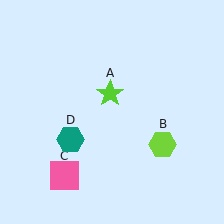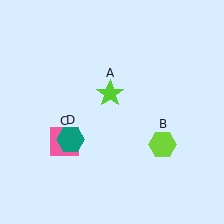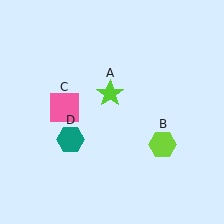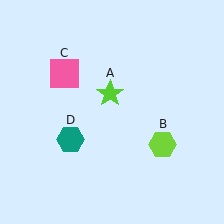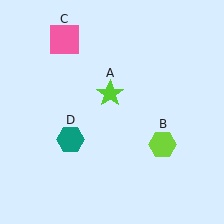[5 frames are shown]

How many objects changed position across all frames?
1 object changed position: pink square (object C).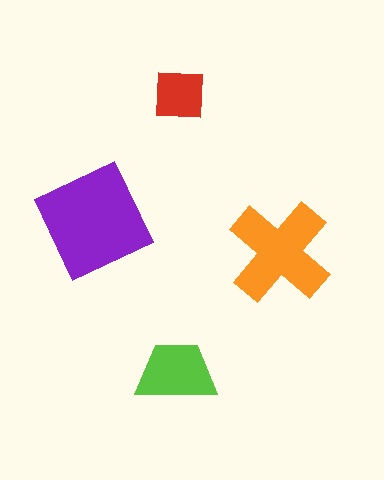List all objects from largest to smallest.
The purple square, the orange cross, the lime trapezoid, the red square.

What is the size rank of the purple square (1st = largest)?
1st.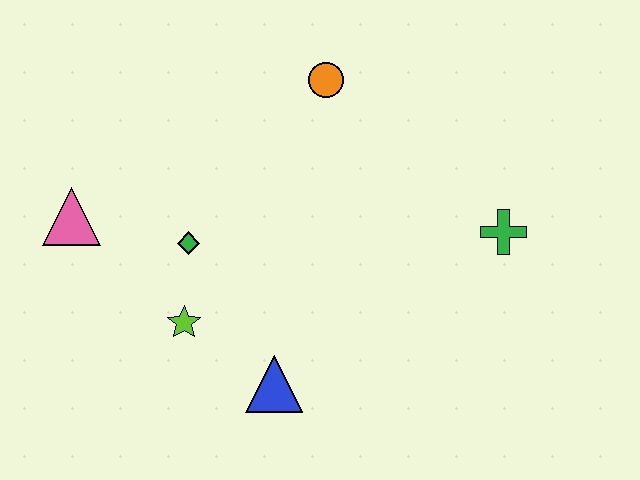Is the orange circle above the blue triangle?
Yes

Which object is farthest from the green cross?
The pink triangle is farthest from the green cross.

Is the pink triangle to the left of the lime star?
Yes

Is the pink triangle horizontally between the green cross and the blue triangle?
No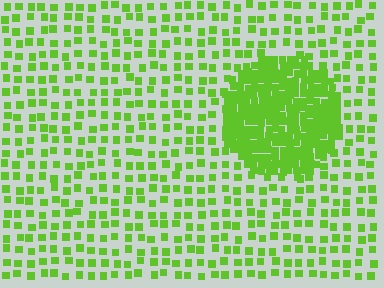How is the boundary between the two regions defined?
The boundary is defined by a change in element density (approximately 3.1x ratio). All elements are the same color, size, and shape.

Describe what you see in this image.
The image contains small lime elements arranged at two different densities. A circle-shaped region is visible where the elements are more densely packed than the surrounding area.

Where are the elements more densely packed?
The elements are more densely packed inside the circle boundary.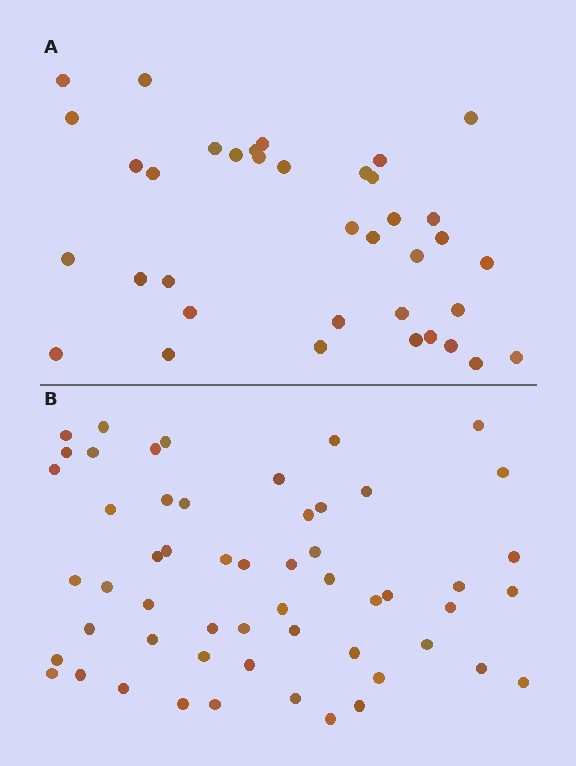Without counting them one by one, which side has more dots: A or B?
Region B (the bottom region) has more dots.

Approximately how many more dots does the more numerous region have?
Region B has approximately 20 more dots than region A.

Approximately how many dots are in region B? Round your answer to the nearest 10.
About 60 dots. (The exact count is 55, which rounds to 60.)